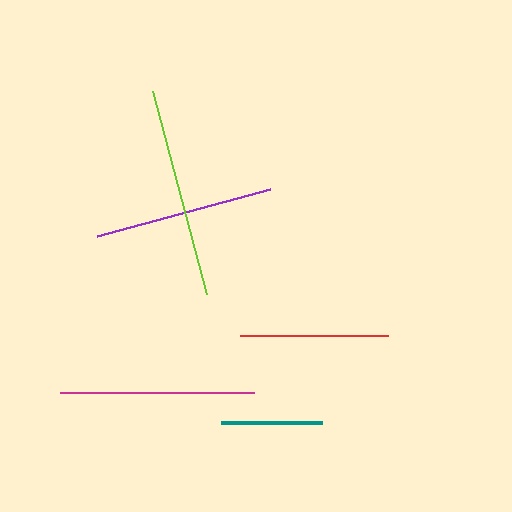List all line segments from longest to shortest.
From longest to shortest: lime, magenta, purple, red, teal.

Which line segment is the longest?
The lime line is the longest at approximately 210 pixels.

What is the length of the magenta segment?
The magenta segment is approximately 194 pixels long.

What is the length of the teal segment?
The teal segment is approximately 101 pixels long.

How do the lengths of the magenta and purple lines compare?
The magenta and purple lines are approximately the same length.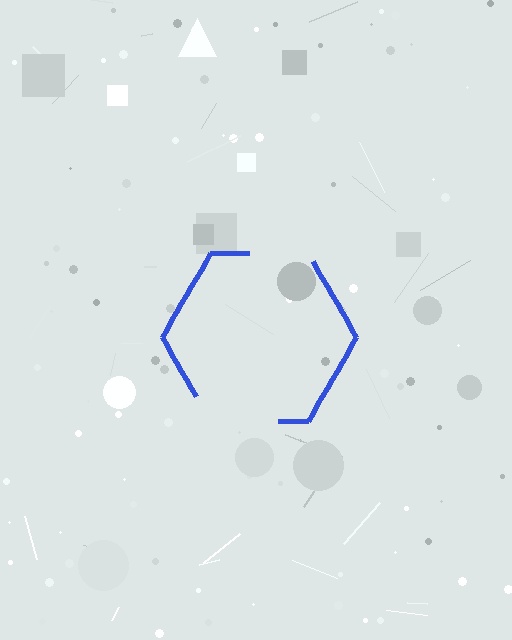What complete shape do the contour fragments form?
The contour fragments form a hexagon.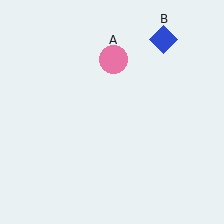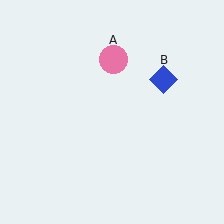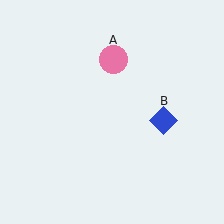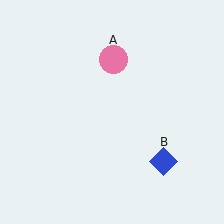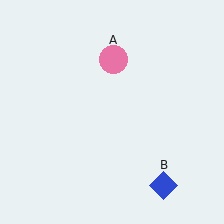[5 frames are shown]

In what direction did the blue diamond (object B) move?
The blue diamond (object B) moved down.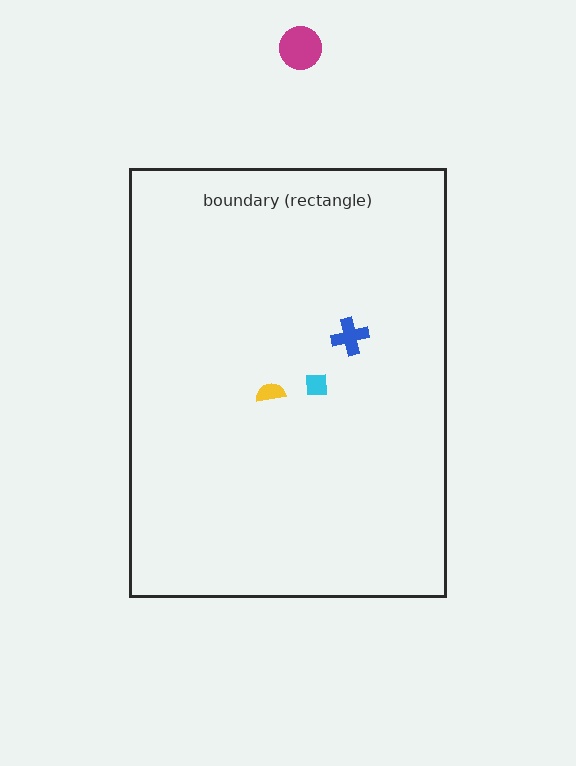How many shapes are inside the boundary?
3 inside, 1 outside.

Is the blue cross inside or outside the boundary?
Inside.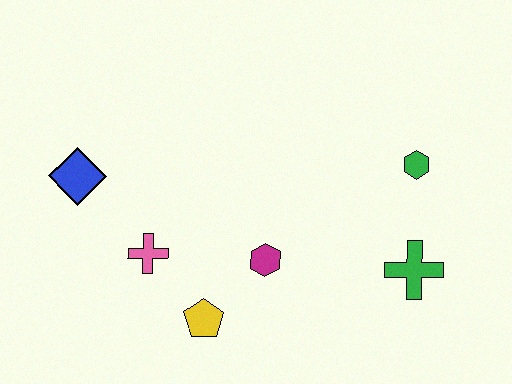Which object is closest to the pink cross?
The yellow pentagon is closest to the pink cross.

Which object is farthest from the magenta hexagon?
The blue diamond is farthest from the magenta hexagon.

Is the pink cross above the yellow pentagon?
Yes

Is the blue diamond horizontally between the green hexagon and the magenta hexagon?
No